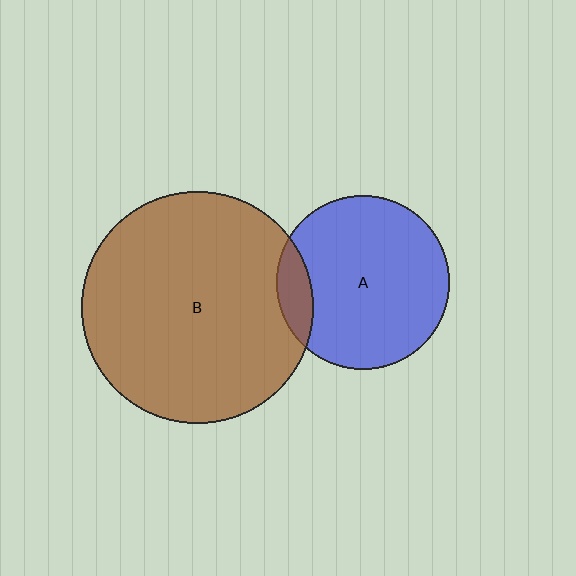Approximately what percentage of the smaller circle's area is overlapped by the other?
Approximately 10%.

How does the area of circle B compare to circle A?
Approximately 1.8 times.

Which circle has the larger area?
Circle B (brown).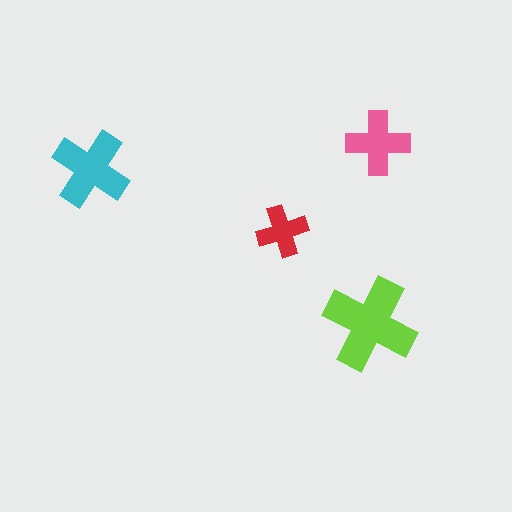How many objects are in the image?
There are 4 objects in the image.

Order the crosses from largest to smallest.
the lime one, the cyan one, the pink one, the red one.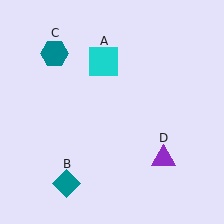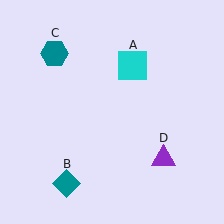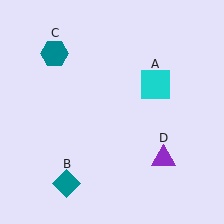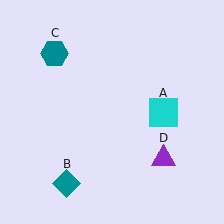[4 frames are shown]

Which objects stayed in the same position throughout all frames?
Teal diamond (object B) and teal hexagon (object C) and purple triangle (object D) remained stationary.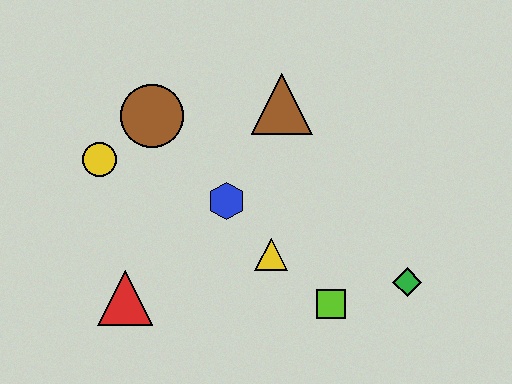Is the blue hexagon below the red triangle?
No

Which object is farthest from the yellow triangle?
The yellow circle is farthest from the yellow triangle.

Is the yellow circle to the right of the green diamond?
No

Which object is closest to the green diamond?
The lime square is closest to the green diamond.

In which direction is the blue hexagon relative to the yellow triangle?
The blue hexagon is above the yellow triangle.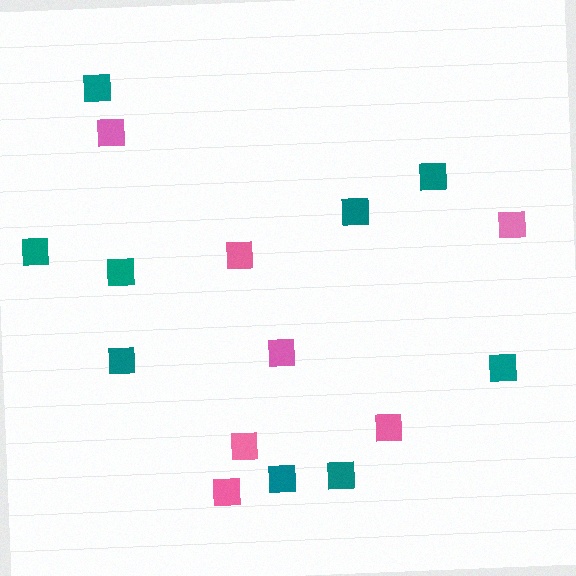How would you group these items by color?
There are 2 groups: one group of pink squares (7) and one group of teal squares (9).